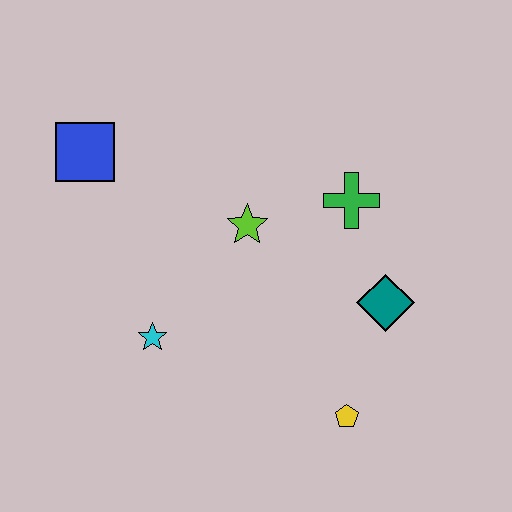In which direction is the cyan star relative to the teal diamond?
The cyan star is to the left of the teal diamond.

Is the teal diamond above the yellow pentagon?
Yes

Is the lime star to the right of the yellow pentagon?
No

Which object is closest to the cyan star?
The lime star is closest to the cyan star.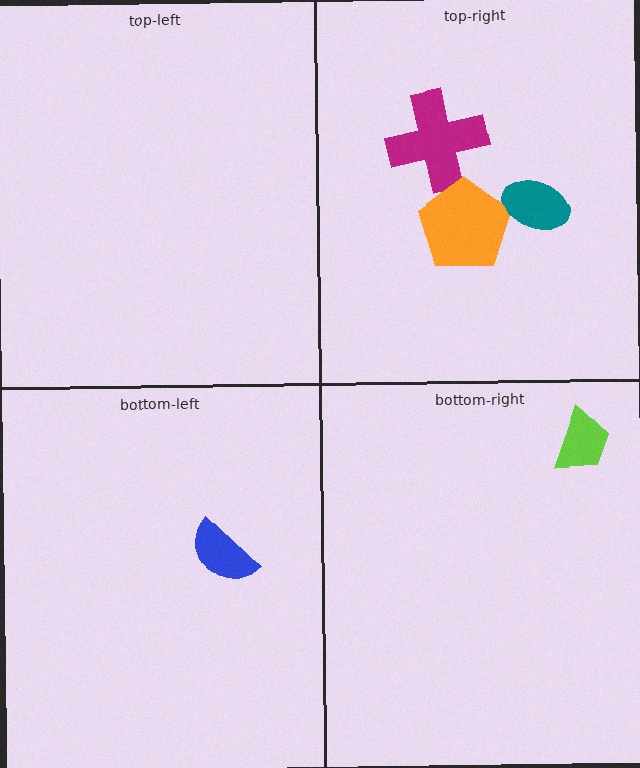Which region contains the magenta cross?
The top-right region.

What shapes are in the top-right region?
The magenta cross, the orange pentagon, the teal ellipse.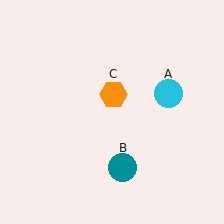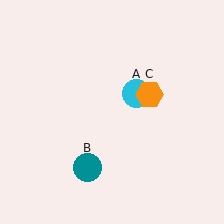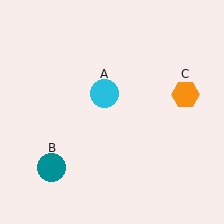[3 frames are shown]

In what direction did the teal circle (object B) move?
The teal circle (object B) moved left.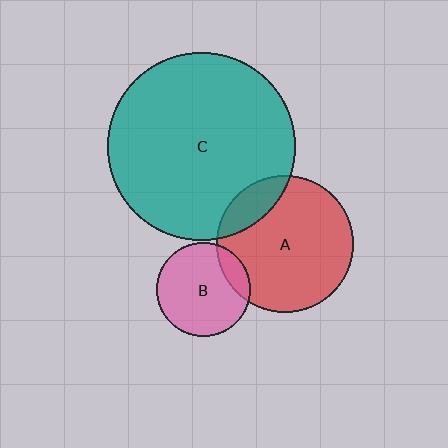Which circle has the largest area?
Circle C (teal).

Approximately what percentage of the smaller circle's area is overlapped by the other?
Approximately 15%.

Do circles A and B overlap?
Yes.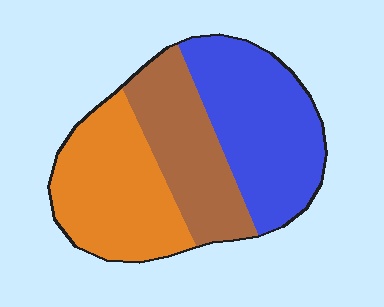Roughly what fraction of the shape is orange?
Orange takes up between a quarter and a half of the shape.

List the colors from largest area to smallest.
From largest to smallest: blue, orange, brown.